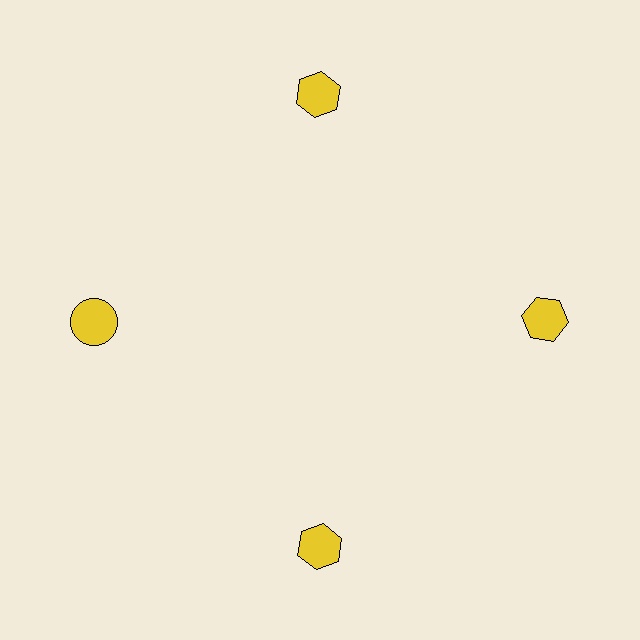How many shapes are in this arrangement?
There are 4 shapes arranged in a ring pattern.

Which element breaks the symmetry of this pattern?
The yellow circle at roughly the 9 o'clock position breaks the symmetry. All other shapes are yellow hexagons.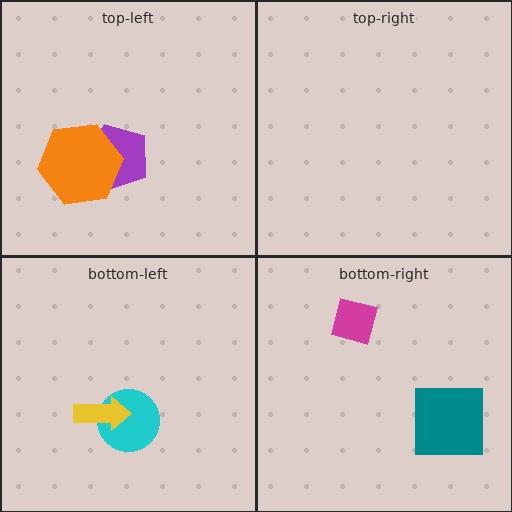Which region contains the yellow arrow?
The bottom-left region.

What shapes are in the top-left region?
The purple pentagon, the orange hexagon.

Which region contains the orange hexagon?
The top-left region.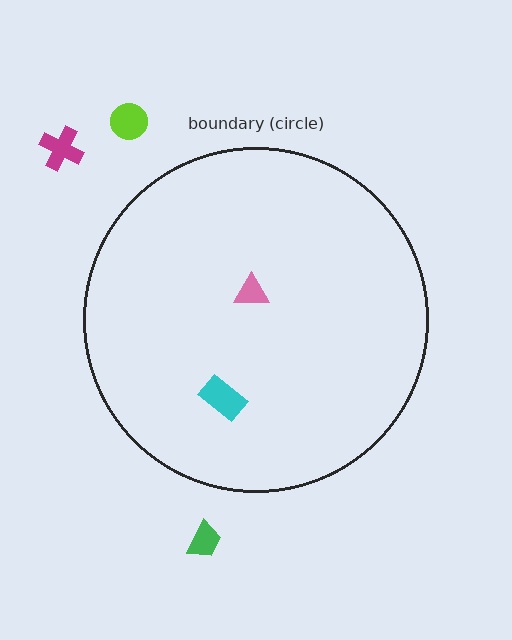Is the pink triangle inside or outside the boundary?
Inside.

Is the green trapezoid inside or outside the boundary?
Outside.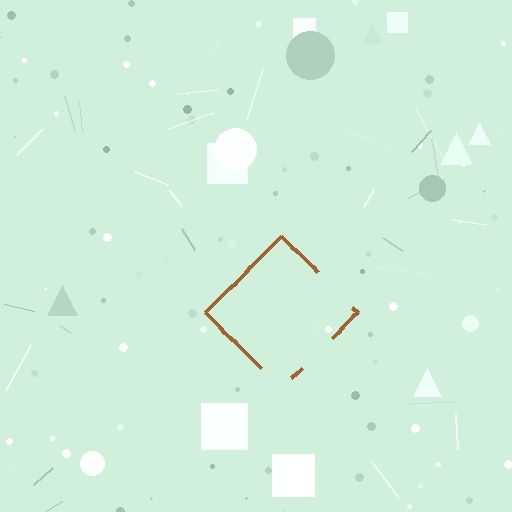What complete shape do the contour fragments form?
The contour fragments form a diamond.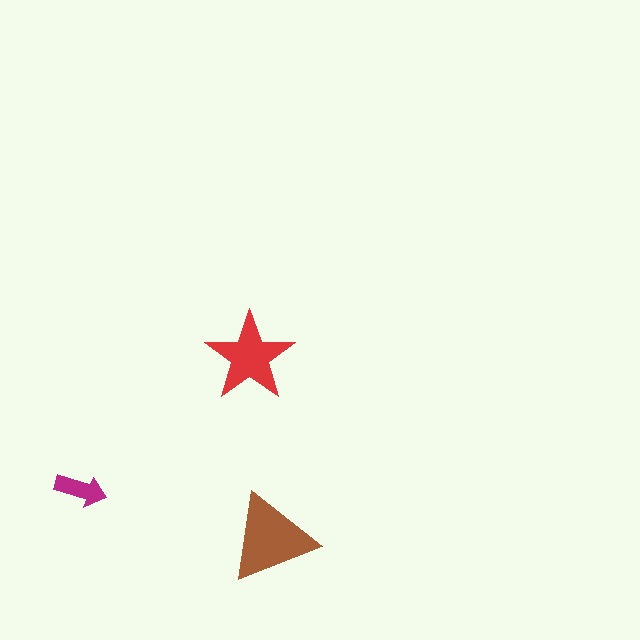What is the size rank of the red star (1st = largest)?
2nd.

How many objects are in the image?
There are 3 objects in the image.